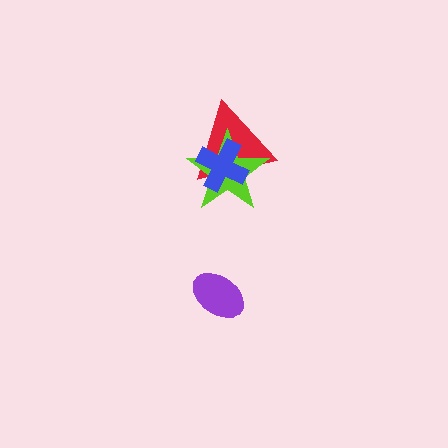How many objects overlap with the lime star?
2 objects overlap with the lime star.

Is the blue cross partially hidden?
No, no other shape covers it.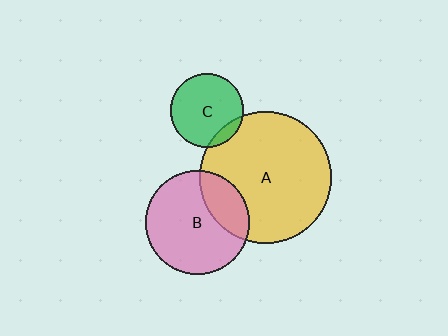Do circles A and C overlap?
Yes.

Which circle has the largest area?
Circle A (yellow).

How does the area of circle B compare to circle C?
Approximately 2.0 times.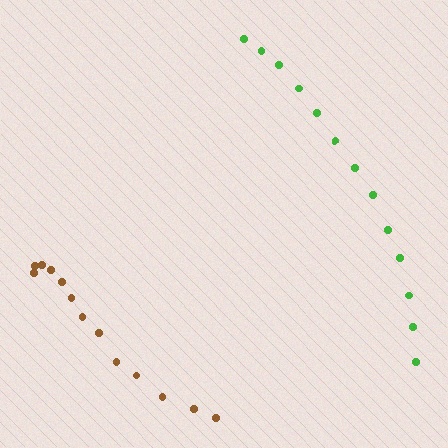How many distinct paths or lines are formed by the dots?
There are 2 distinct paths.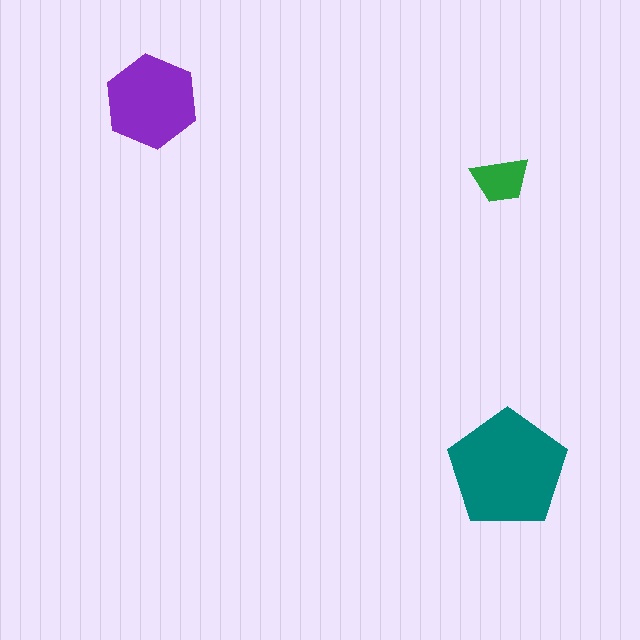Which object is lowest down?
The teal pentagon is bottommost.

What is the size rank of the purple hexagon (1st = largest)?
2nd.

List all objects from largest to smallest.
The teal pentagon, the purple hexagon, the green trapezoid.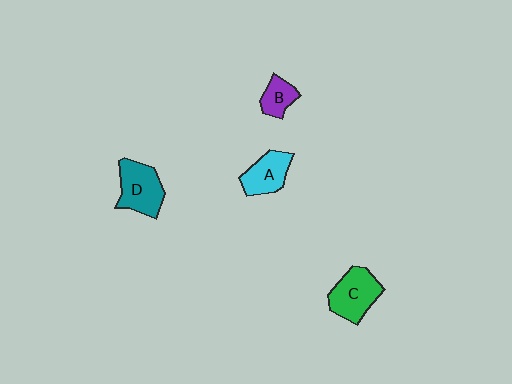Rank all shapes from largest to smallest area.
From largest to smallest: D (teal), C (green), A (cyan), B (purple).